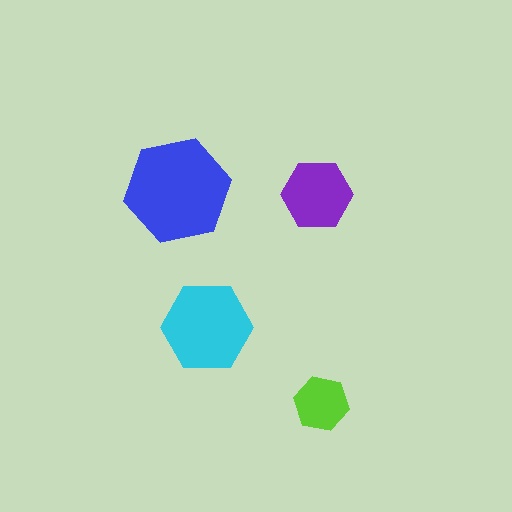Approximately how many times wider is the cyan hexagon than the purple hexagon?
About 1.5 times wider.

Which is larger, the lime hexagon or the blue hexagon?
The blue one.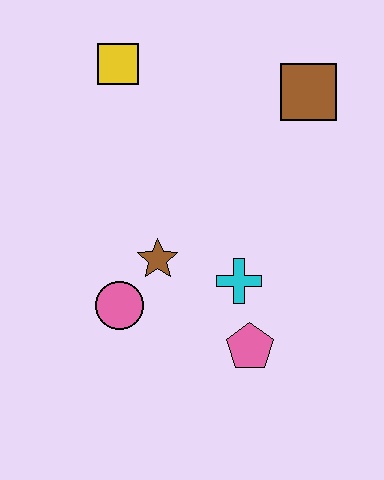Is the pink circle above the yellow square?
No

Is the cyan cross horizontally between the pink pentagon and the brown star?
Yes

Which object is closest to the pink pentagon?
The cyan cross is closest to the pink pentagon.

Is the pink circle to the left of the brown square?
Yes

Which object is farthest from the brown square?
The pink circle is farthest from the brown square.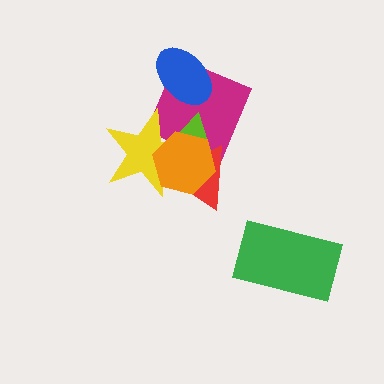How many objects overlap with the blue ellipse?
1 object overlaps with the blue ellipse.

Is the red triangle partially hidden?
Yes, it is partially covered by another shape.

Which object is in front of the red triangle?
The orange hexagon is in front of the red triangle.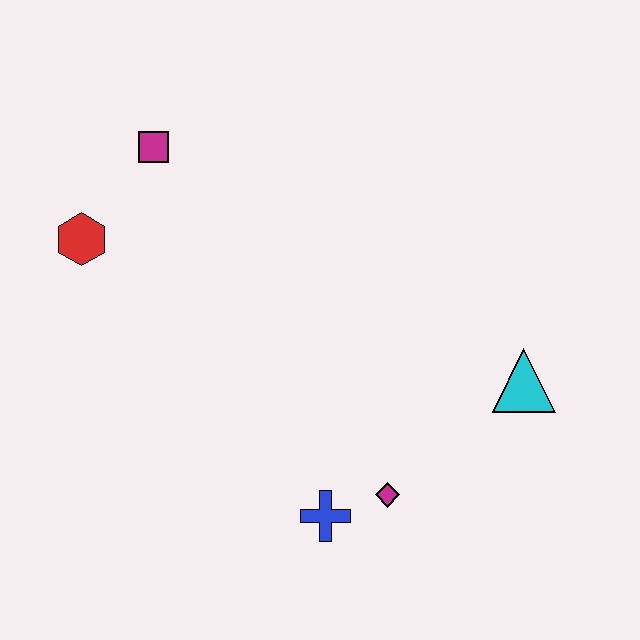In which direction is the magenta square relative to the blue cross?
The magenta square is above the blue cross.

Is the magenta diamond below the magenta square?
Yes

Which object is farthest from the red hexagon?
The cyan triangle is farthest from the red hexagon.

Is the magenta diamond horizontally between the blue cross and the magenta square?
No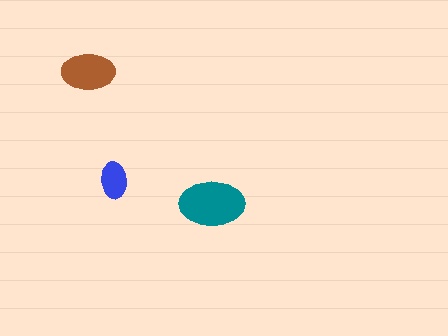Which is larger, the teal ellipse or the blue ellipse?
The teal one.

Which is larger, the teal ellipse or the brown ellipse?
The teal one.